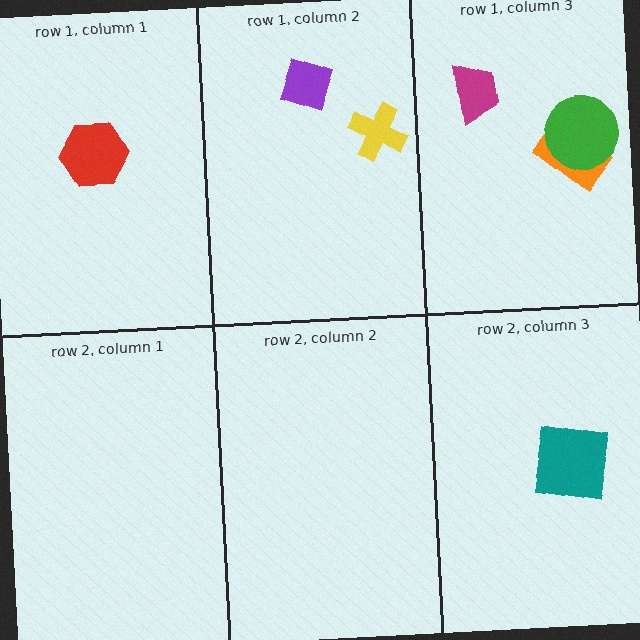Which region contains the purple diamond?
The row 1, column 2 region.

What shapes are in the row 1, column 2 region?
The yellow cross, the purple diamond.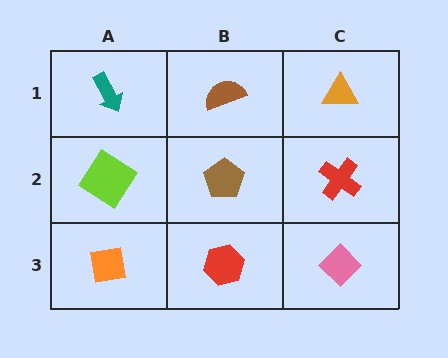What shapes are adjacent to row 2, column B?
A brown semicircle (row 1, column B), a red hexagon (row 3, column B), a lime diamond (row 2, column A), a red cross (row 2, column C).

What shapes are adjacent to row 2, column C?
An orange triangle (row 1, column C), a pink diamond (row 3, column C), a brown pentagon (row 2, column B).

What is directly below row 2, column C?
A pink diamond.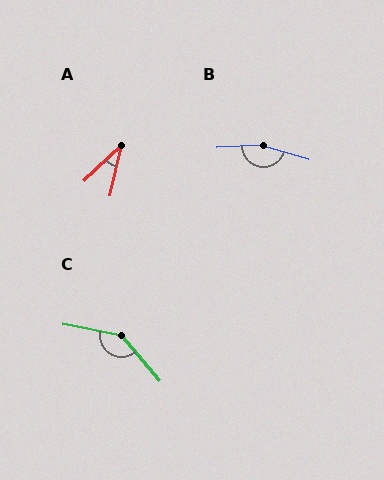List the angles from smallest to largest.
A (33°), C (142°), B (161°).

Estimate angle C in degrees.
Approximately 142 degrees.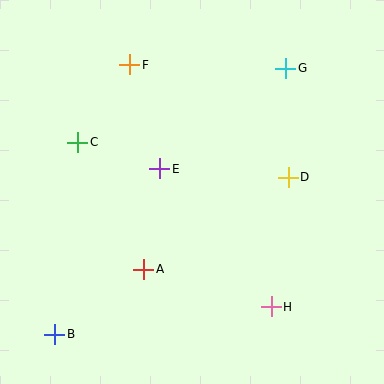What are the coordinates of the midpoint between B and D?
The midpoint between B and D is at (172, 256).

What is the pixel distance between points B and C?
The distance between B and C is 194 pixels.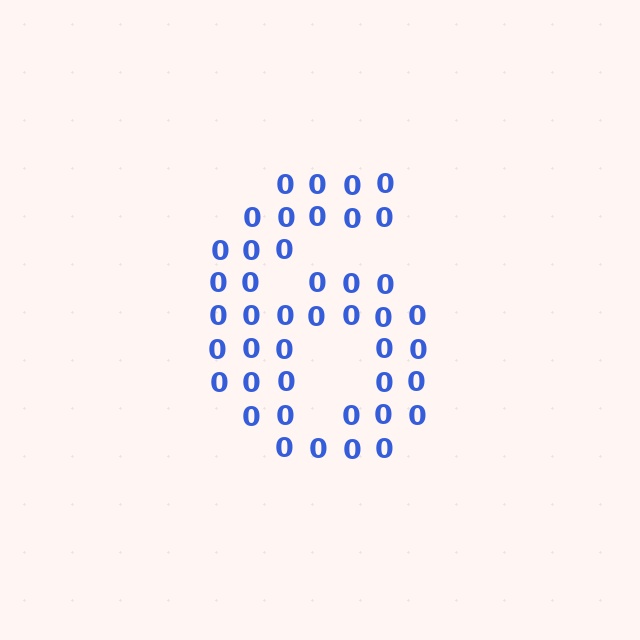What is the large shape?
The large shape is the digit 6.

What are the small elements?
The small elements are digit 0's.